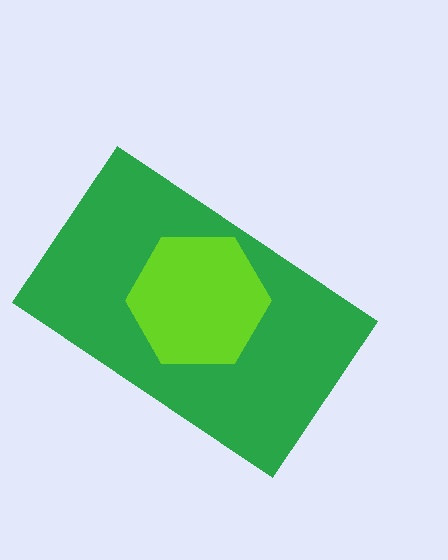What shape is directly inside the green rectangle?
The lime hexagon.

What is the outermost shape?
The green rectangle.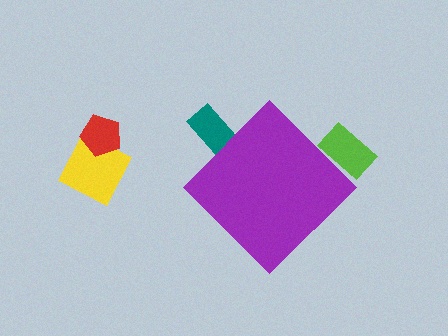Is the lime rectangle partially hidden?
Yes, the lime rectangle is partially hidden behind the purple diamond.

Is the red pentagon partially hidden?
No, the red pentagon is fully visible.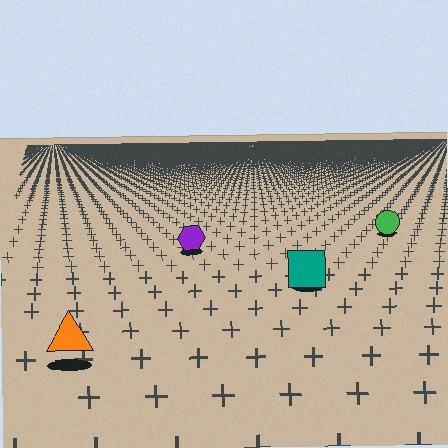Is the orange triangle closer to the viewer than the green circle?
Yes. The orange triangle is closer — you can tell from the texture gradient: the ground texture is coarser near it.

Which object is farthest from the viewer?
The green circle is farthest from the viewer. It appears smaller and the ground texture around it is denser.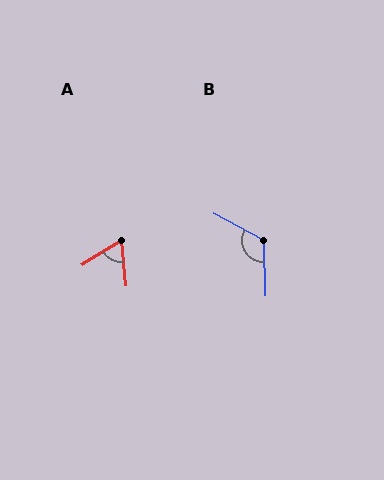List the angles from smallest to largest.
A (64°), B (119°).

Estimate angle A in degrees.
Approximately 64 degrees.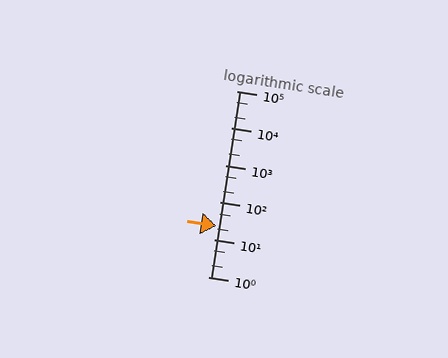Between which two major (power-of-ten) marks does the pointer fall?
The pointer is between 10 and 100.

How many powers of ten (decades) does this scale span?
The scale spans 5 decades, from 1 to 100000.